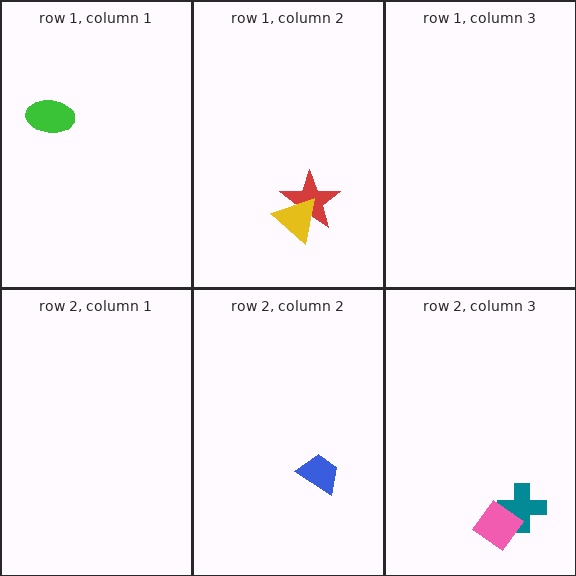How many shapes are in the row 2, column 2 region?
1.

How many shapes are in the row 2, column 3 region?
2.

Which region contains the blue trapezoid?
The row 2, column 2 region.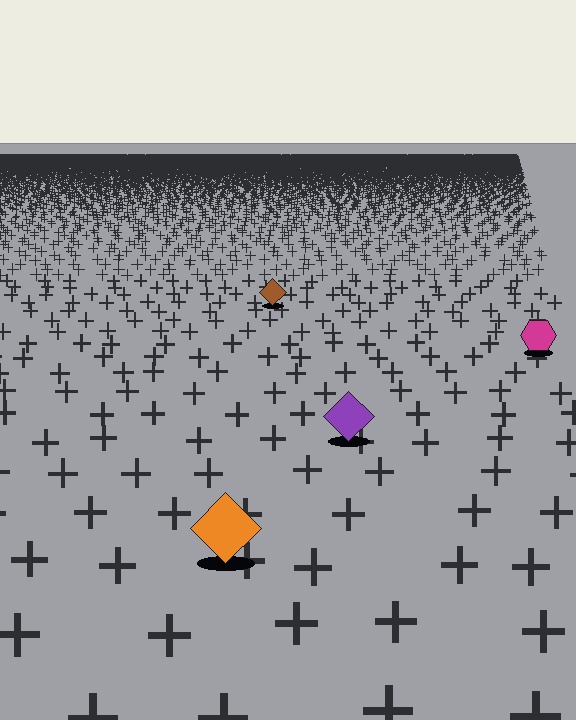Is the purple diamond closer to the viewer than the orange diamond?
No. The orange diamond is closer — you can tell from the texture gradient: the ground texture is coarser near it.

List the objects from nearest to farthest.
From nearest to farthest: the orange diamond, the purple diamond, the magenta hexagon, the brown diamond.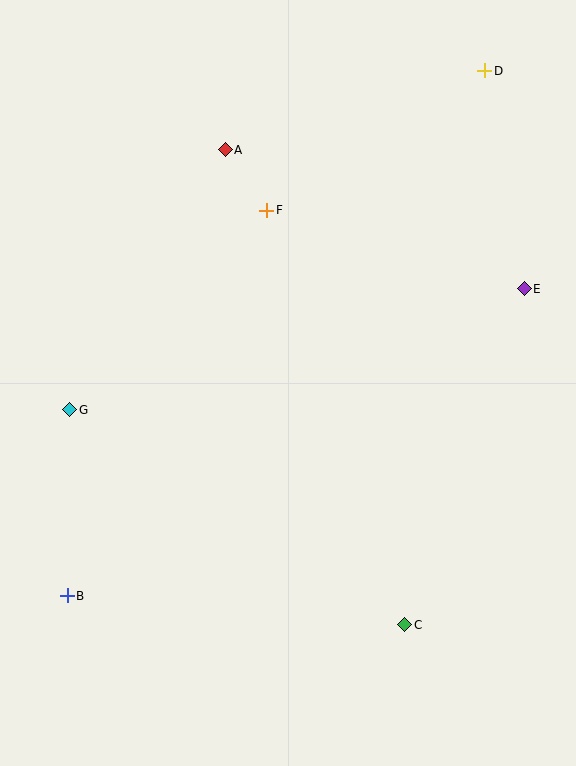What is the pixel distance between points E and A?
The distance between E and A is 330 pixels.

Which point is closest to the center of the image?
Point F at (267, 210) is closest to the center.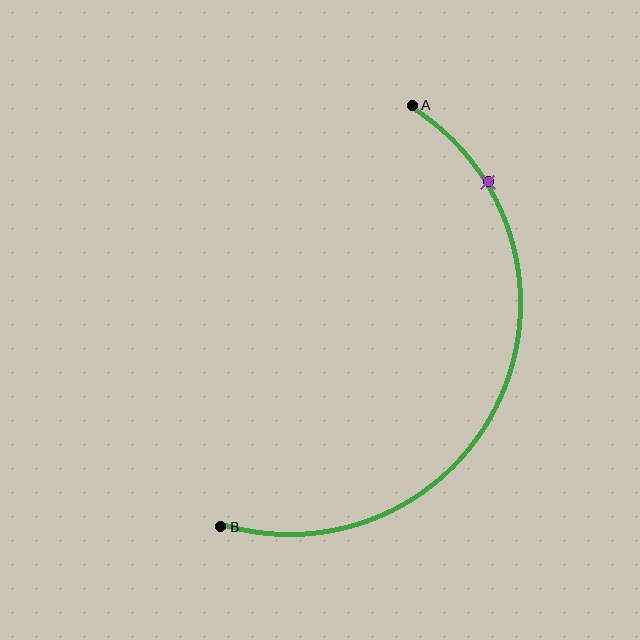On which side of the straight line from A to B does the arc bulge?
The arc bulges to the right of the straight line connecting A and B.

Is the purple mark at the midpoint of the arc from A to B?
No. The purple mark lies on the arc but is closer to endpoint A. The arc midpoint would be at the point on the curve equidistant along the arc from both A and B.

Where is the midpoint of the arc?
The arc midpoint is the point on the curve farthest from the straight line joining A and B. It sits to the right of that line.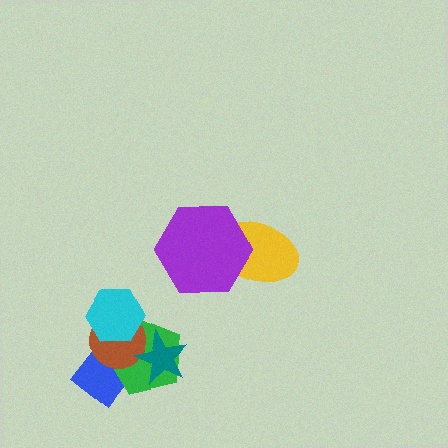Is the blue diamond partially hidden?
Yes, it is partially covered by another shape.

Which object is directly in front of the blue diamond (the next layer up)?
The green pentagon is directly in front of the blue diamond.